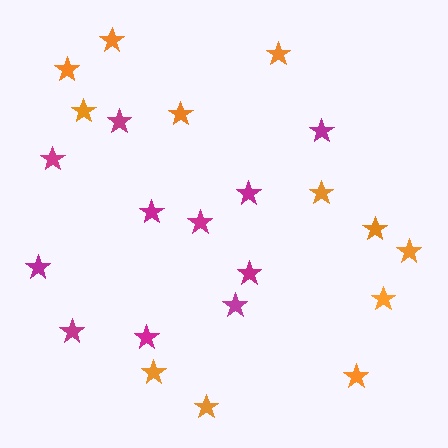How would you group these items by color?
There are 2 groups: one group of magenta stars (11) and one group of orange stars (12).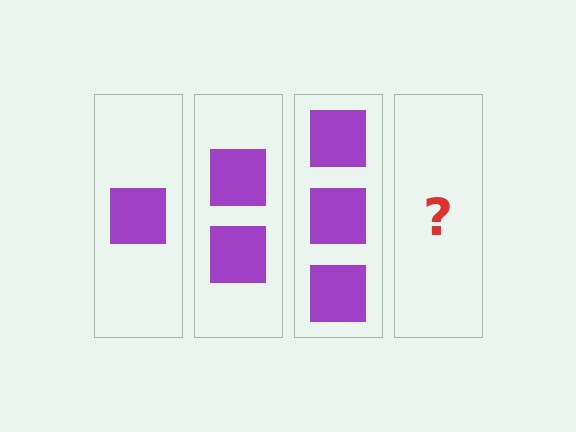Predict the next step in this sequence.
The next step is 4 squares.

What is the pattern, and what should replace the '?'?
The pattern is that each step adds one more square. The '?' should be 4 squares.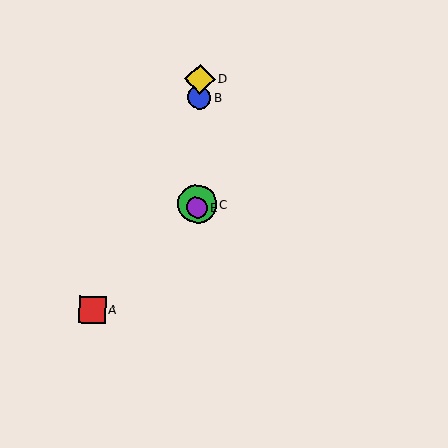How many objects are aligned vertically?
4 objects (B, C, D, E) are aligned vertically.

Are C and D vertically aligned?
Yes, both are at x≈197.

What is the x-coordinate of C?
Object C is at x≈197.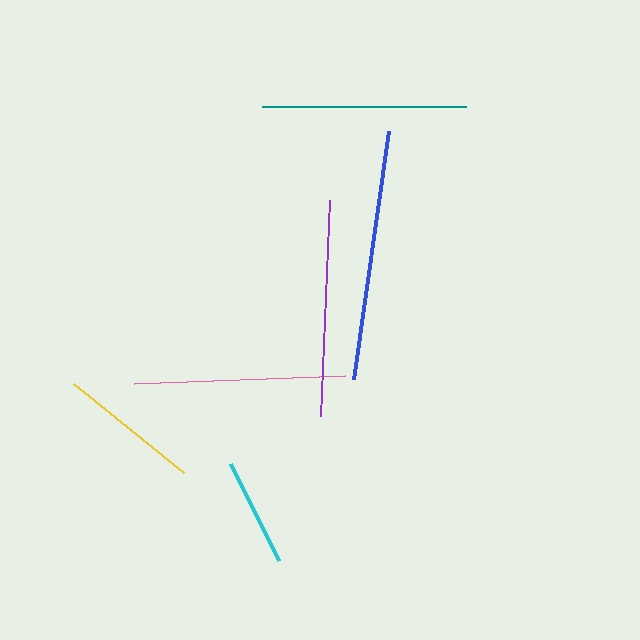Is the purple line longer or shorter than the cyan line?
The purple line is longer than the cyan line.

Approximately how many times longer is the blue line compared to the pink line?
The blue line is approximately 1.2 times the length of the pink line.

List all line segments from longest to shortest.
From longest to shortest: blue, purple, pink, teal, yellow, cyan.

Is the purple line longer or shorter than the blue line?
The blue line is longer than the purple line.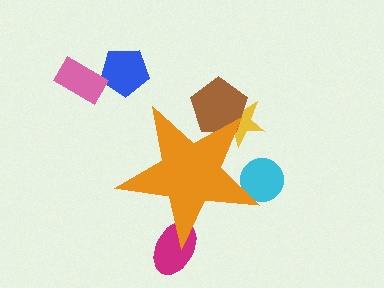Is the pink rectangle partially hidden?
No, the pink rectangle is fully visible.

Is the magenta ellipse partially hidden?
Yes, the magenta ellipse is partially hidden behind the orange star.